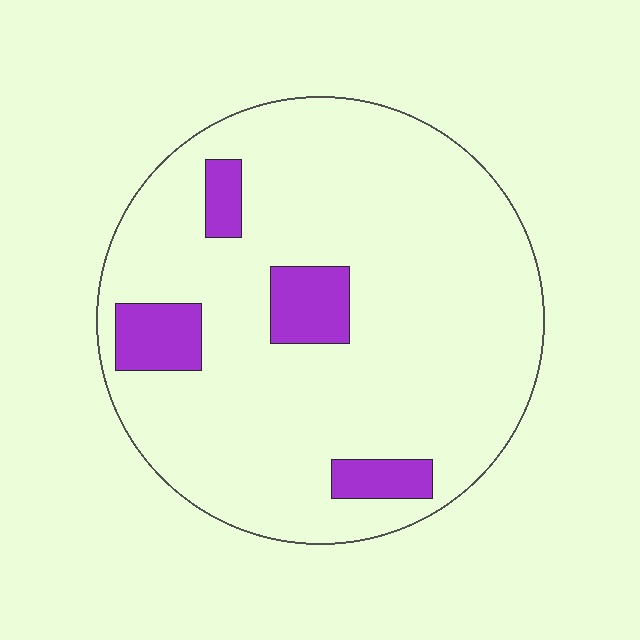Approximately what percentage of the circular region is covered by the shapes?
Approximately 10%.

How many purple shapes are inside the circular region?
4.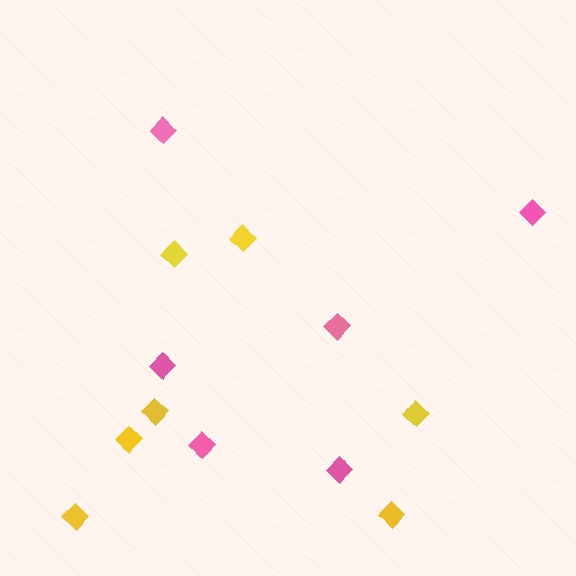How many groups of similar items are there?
There are 2 groups: one group of pink diamonds (6) and one group of yellow diamonds (7).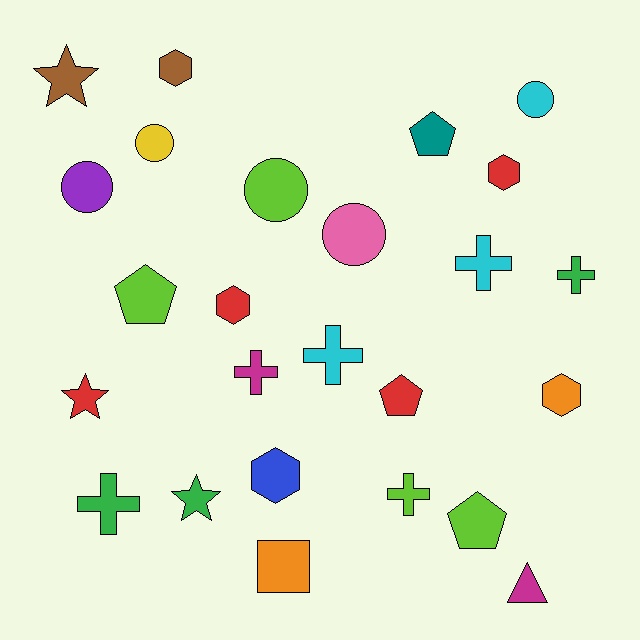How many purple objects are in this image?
There is 1 purple object.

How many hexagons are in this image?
There are 5 hexagons.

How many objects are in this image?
There are 25 objects.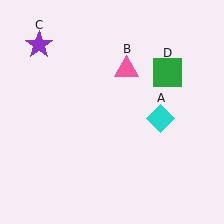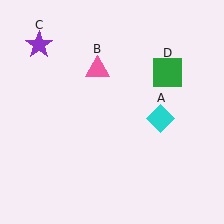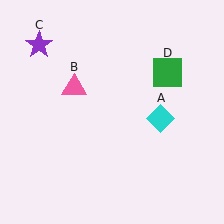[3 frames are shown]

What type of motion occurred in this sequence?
The pink triangle (object B) rotated counterclockwise around the center of the scene.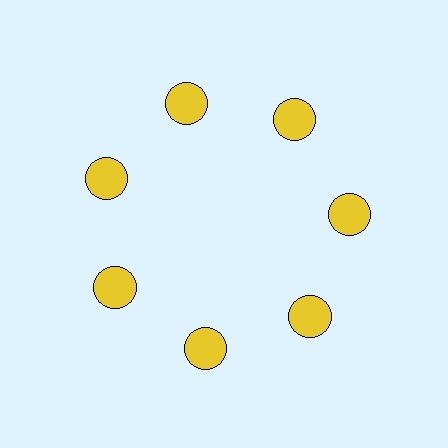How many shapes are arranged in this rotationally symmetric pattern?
There are 7 shapes, arranged in 7 groups of 1.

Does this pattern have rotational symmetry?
Yes, this pattern has 7-fold rotational symmetry. It looks the same after rotating 51 degrees around the center.